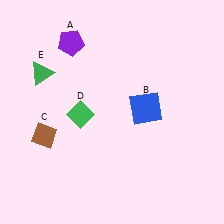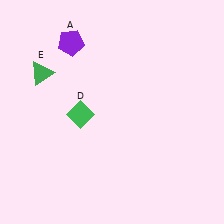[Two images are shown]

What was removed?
The brown diamond (C), the blue square (B) were removed in Image 2.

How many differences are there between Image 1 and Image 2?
There are 2 differences between the two images.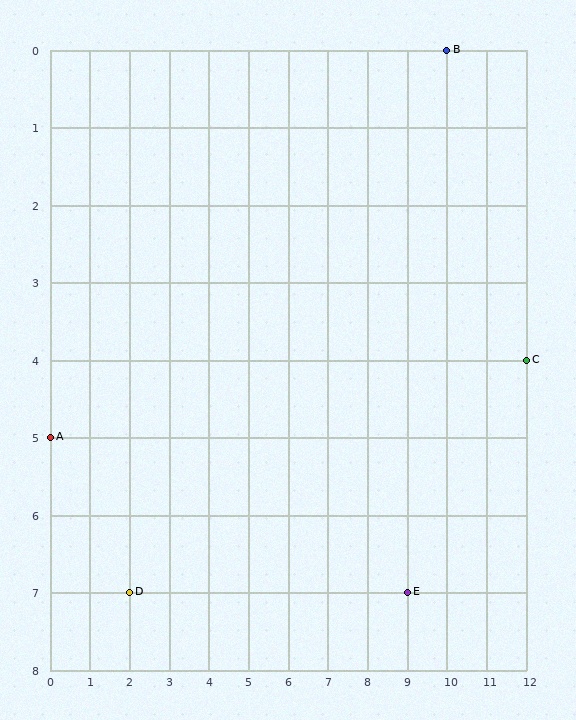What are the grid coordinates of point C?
Point C is at grid coordinates (12, 4).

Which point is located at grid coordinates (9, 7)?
Point E is at (9, 7).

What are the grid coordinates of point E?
Point E is at grid coordinates (9, 7).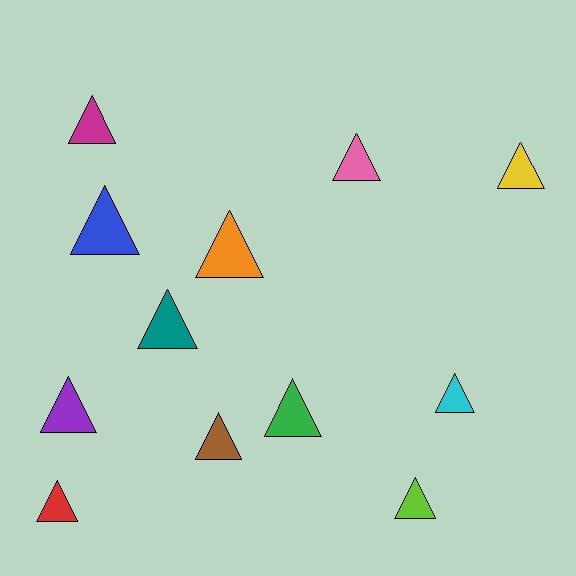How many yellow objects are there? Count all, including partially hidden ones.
There is 1 yellow object.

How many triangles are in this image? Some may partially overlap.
There are 12 triangles.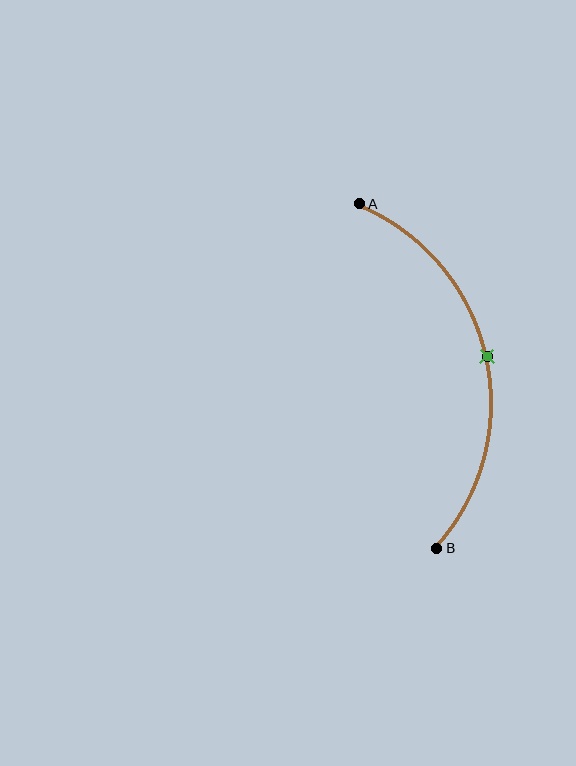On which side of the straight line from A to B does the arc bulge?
The arc bulges to the right of the straight line connecting A and B.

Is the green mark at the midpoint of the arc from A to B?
Yes. The green mark lies on the arc at equal arc-length from both A and B — it is the arc midpoint.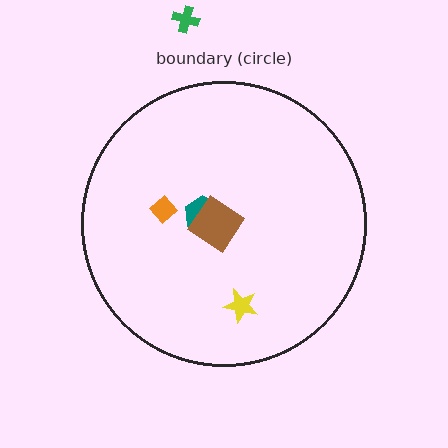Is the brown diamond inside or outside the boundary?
Inside.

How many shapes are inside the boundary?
4 inside, 1 outside.